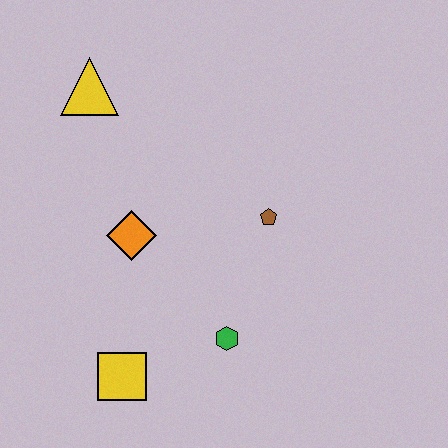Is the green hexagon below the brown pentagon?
Yes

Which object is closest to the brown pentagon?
The green hexagon is closest to the brown pentagon.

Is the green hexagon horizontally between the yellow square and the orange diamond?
No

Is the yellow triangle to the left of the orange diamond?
Yes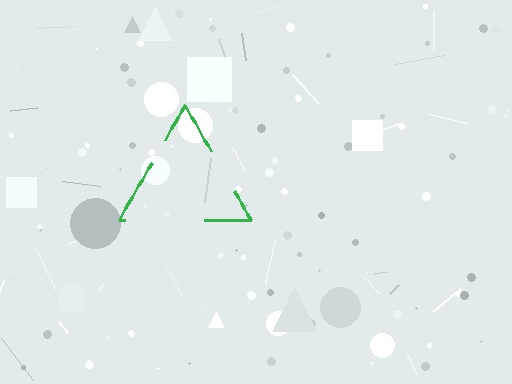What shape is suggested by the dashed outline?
The dashed outline suggests a triangle.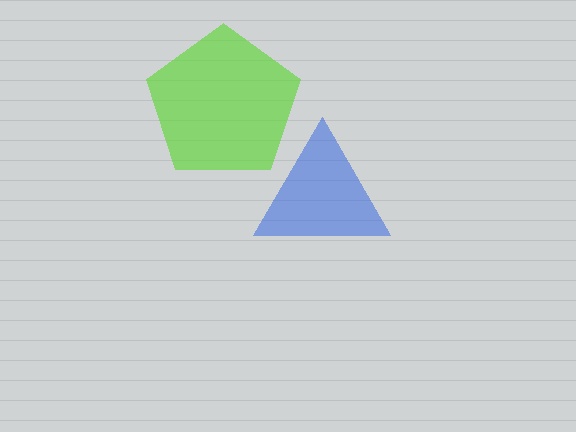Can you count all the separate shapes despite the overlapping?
Yes, there are 2 separate shapes.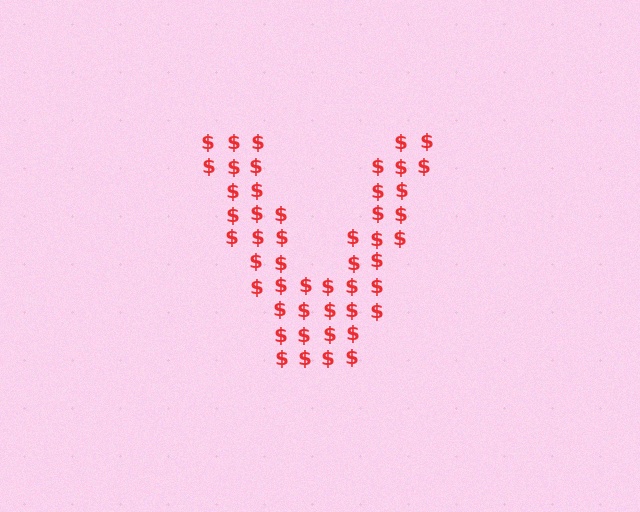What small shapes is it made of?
It is made of small dollar signs.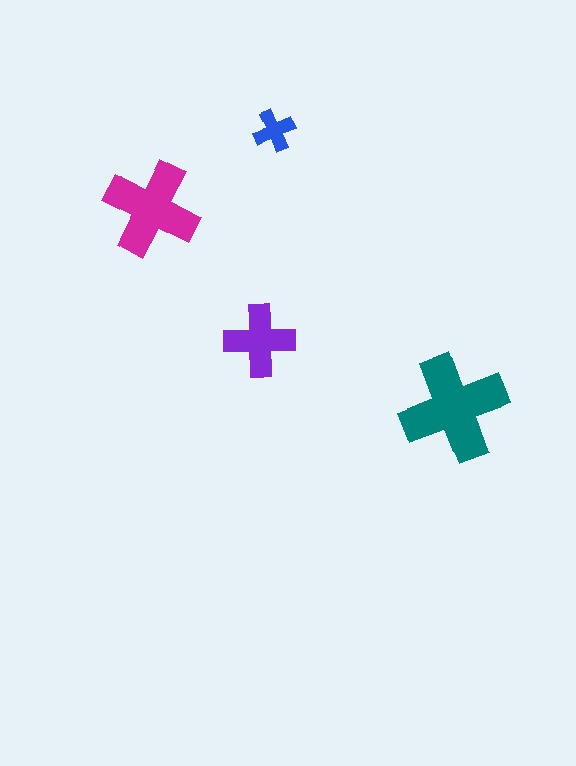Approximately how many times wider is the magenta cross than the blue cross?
About 2.5 times wider.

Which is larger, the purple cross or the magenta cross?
The magenta one.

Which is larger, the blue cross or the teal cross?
The teal one.